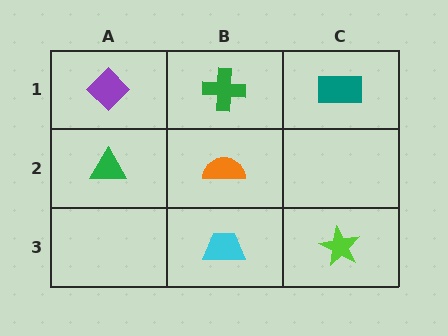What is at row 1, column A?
A purple diamond.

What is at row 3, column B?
A cyan trapezoid.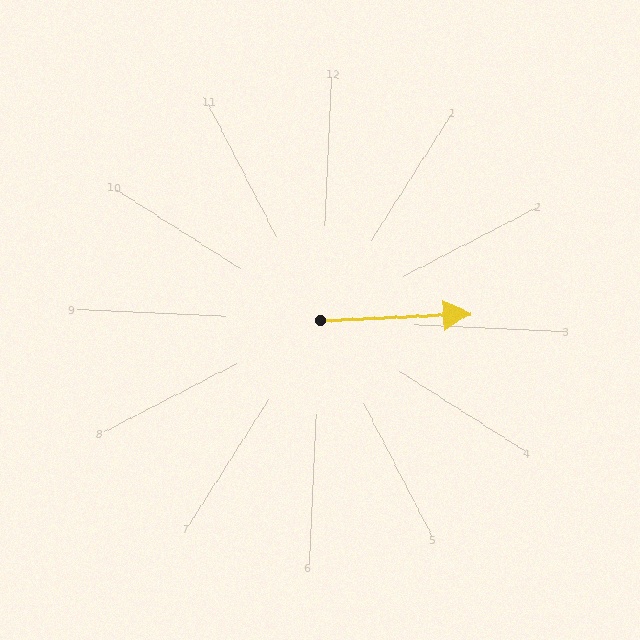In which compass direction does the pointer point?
East.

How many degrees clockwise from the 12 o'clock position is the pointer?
Approximately 85 degrees.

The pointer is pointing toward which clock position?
Roughly 3 o'clock.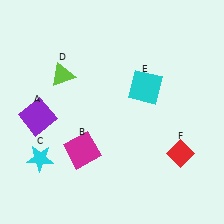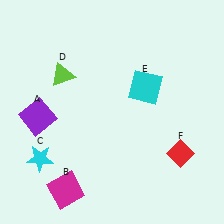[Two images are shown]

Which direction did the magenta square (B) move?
The magenta square (B) moved down.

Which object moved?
The magenta square (B) moved down.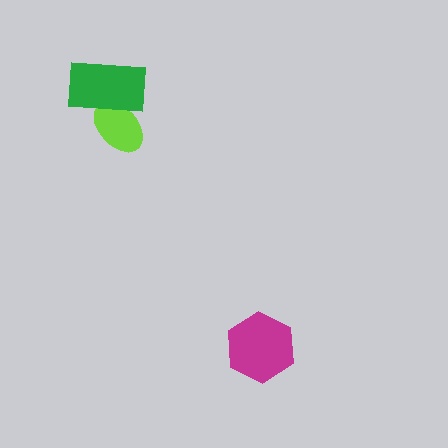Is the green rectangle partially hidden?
No, no other shape covers it.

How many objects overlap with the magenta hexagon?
0 objects overlap with the magenta hexagon.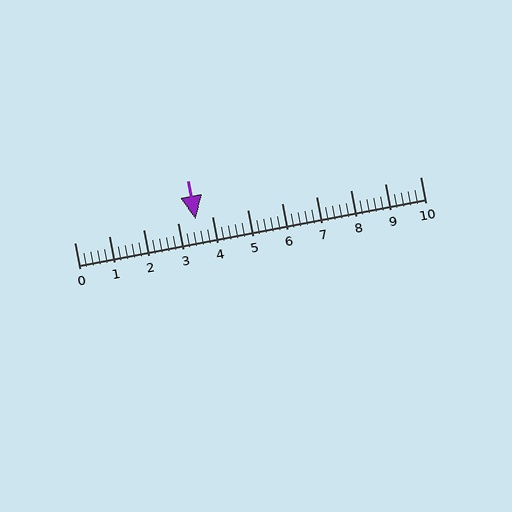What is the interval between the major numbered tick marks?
The major tick marks are spaced 1 units apart.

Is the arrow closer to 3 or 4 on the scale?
The arrow is closer to 4.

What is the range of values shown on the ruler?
The ruler shows values from 0 to 10.